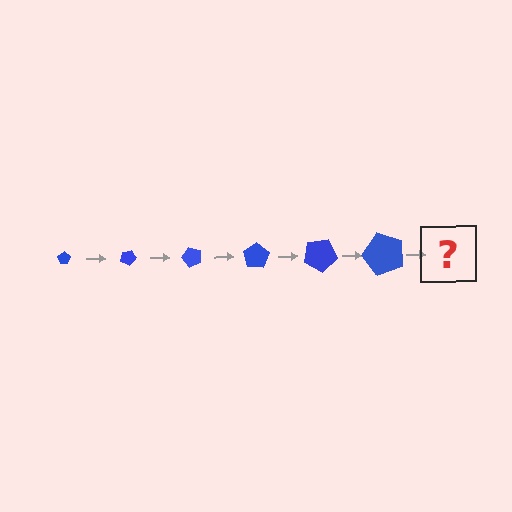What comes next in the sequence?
The next element should be a pentagon, larger than the previous one and rotated 150 degrees from the start.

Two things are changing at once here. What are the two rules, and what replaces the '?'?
The two rules are that the pentagon grows larger each step and it rotates 25 degrees each step. The '?' should be a pentagon, larger than the previous one and rotated 150 degrees from the start.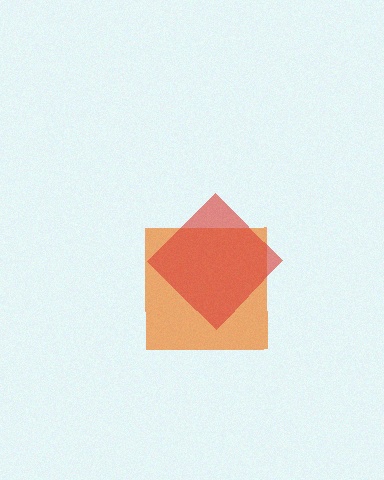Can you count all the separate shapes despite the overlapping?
Yes, there are 2 separate shapes.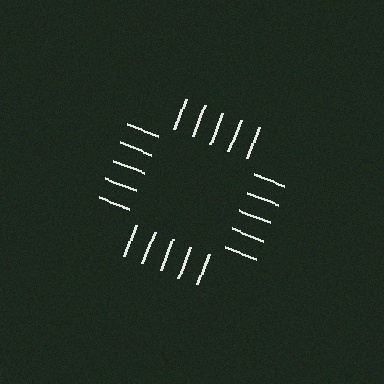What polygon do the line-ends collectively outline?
An illusory square — the line segments terminate on its edges but no continuous stroke is drawn.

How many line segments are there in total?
20 — 5 along each of the 4 edges.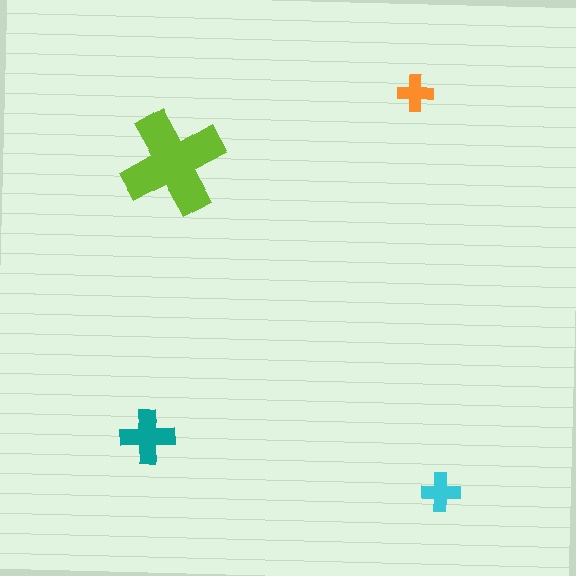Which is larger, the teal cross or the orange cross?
The teal one.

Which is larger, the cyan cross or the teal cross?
The teal one.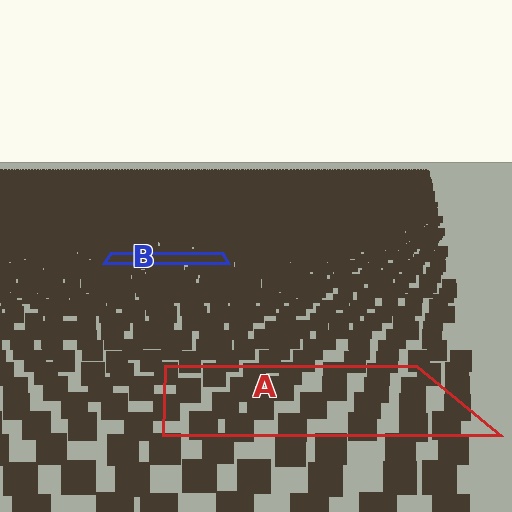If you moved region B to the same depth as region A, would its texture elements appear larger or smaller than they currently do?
They would appear larger. At a closer depth, the same texture elements are projected at a bigger on-screen size.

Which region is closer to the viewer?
Region A is closer. The texture elements there are larger and more spread out.